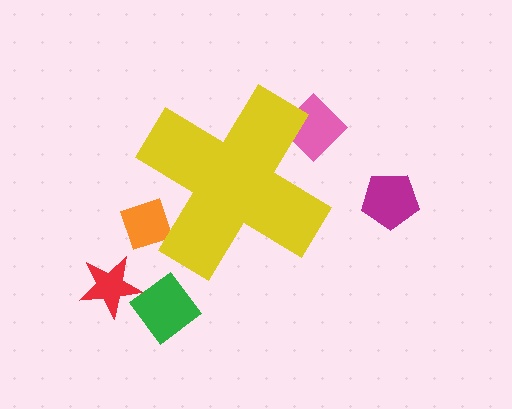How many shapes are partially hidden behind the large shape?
2 shapes are partially hidden.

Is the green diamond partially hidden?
No, the green diamond is fully visible.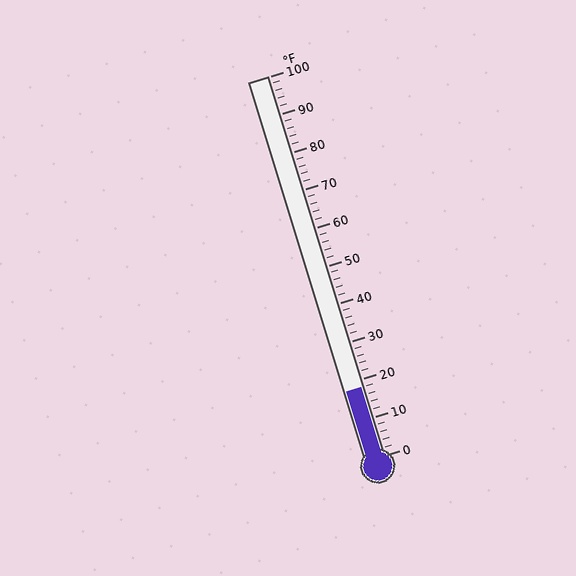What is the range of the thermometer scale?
The thermometer scale ranges from 0°F to 100°F.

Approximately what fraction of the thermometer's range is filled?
The thermometer is filled to approximately 20% of its range.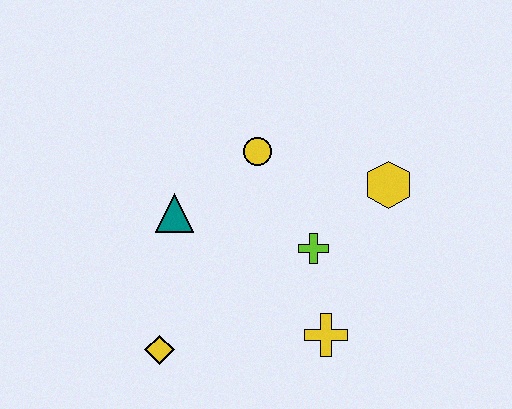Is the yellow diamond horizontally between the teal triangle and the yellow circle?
No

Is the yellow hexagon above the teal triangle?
Yes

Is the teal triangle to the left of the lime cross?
Yes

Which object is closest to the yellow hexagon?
The lime cross is closest to the yellow hexagon.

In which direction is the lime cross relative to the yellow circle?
The lime cross is below the yellow circle.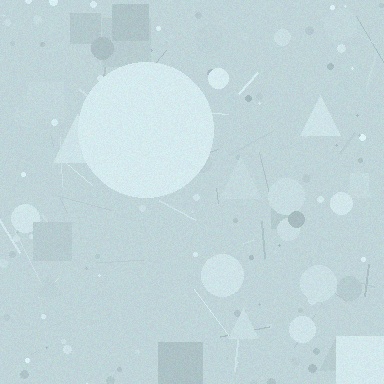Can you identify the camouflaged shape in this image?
The camouflaged shape is a circle.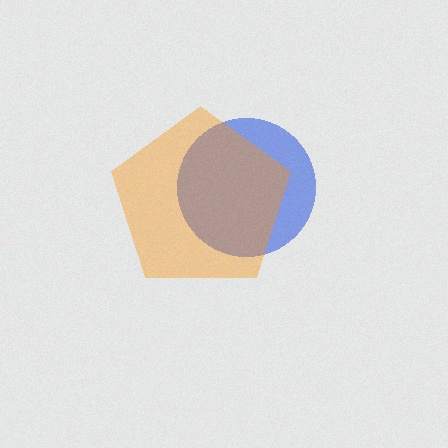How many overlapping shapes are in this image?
There are 2 overlapping shapes in the image.